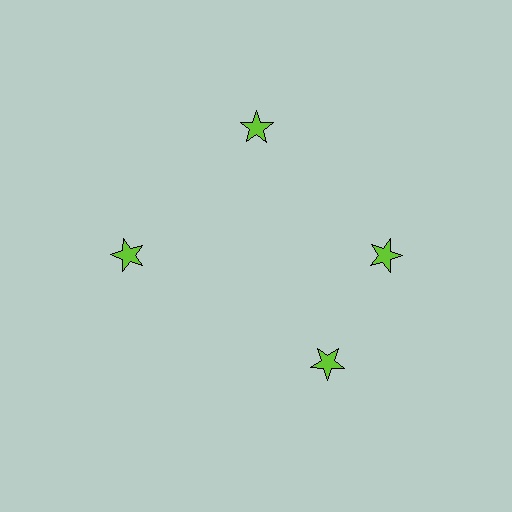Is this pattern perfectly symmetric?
No. The 4 lime stars are arranged in a ring, but one element near the 6 o'clock position is rotated out of alignment along the ring, breaking the 4-fold rotational symmetry.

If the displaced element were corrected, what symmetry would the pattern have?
It would have 4-fold rotational symmetry — the pattern would map onto itself every 90 degrees.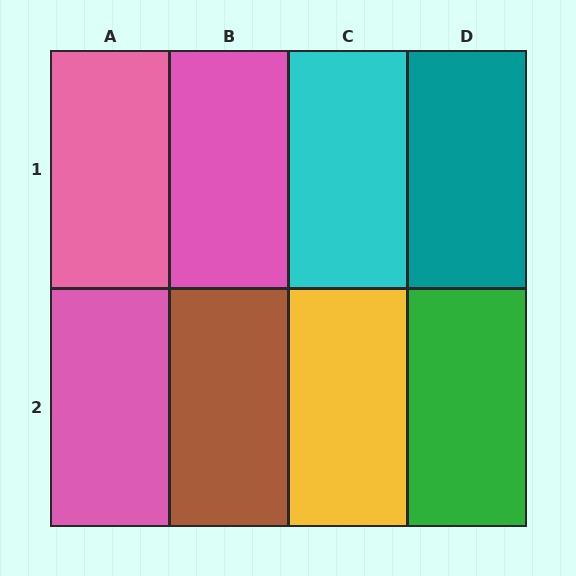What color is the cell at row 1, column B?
Pink.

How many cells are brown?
1 cell is brown.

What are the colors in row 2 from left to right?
Pink, brown, yellow, green.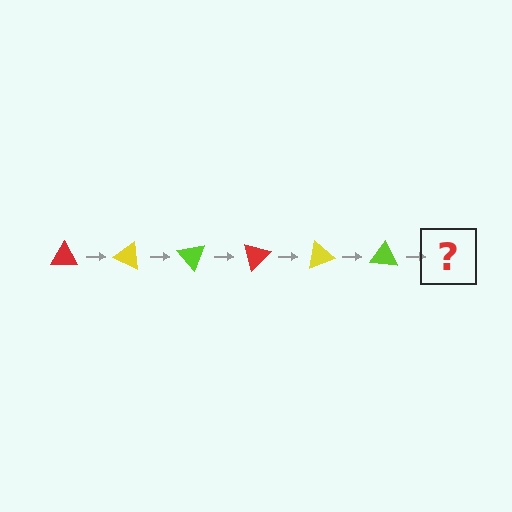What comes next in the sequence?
The next element should be a red triangle, rotated 150 degrees from the start.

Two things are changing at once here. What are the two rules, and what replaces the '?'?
The two rules are that it rotates 25 degrees each step and the color cycles through red, yellow, and lime. The '?' should be a red triangle, rotated 150 degrees from the start.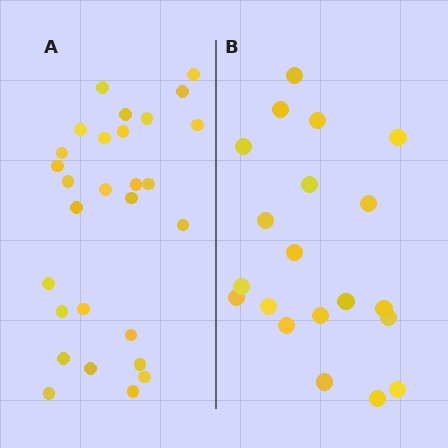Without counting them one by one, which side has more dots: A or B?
Region A (the left region) has more dots.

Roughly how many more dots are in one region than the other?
Region A has roughly 8 or so more dots than region B.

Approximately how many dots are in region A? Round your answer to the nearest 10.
About 30 dots. (The exact count is 28, which rounds to 30.)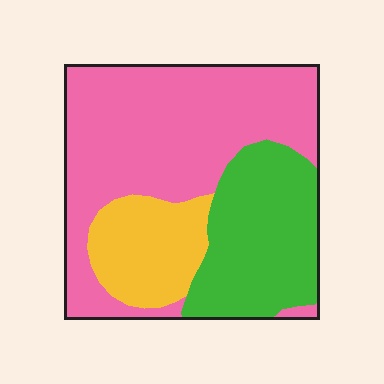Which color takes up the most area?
Pink, at roughly 55%.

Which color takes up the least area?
Yellow, at roughly 15%.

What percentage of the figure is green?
Green takes up between a sixth and a third of the figure.